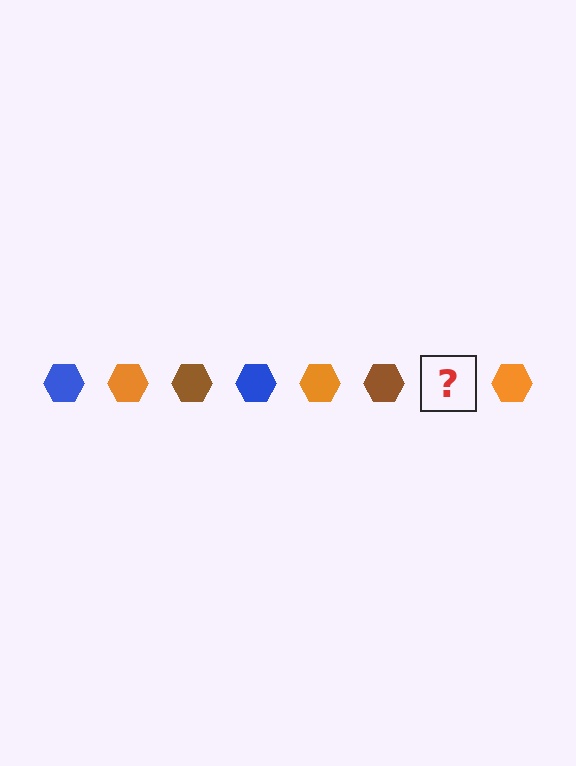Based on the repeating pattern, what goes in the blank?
The blank should be a blue hexagon.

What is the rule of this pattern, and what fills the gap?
The rule is that the pattern cycles through blue, orange, brown hexagons. The gap should be filled with a blue hexagon.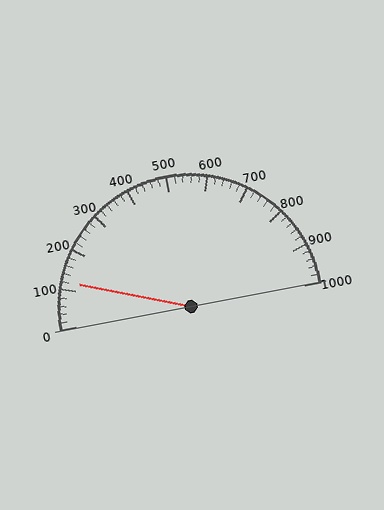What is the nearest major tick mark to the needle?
The nearest major tick mark is 100.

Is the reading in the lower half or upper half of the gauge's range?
The reading is in the lower half of the range (0 to 1000).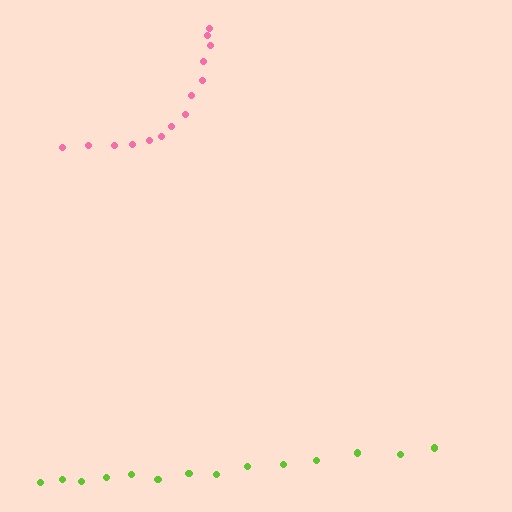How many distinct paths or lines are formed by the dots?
There are 2 distinct paths.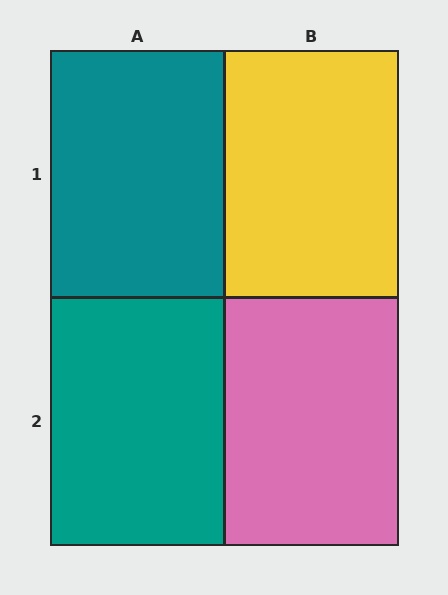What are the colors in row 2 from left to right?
Teal, pink.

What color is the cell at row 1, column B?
Yellow.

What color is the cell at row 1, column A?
Teal.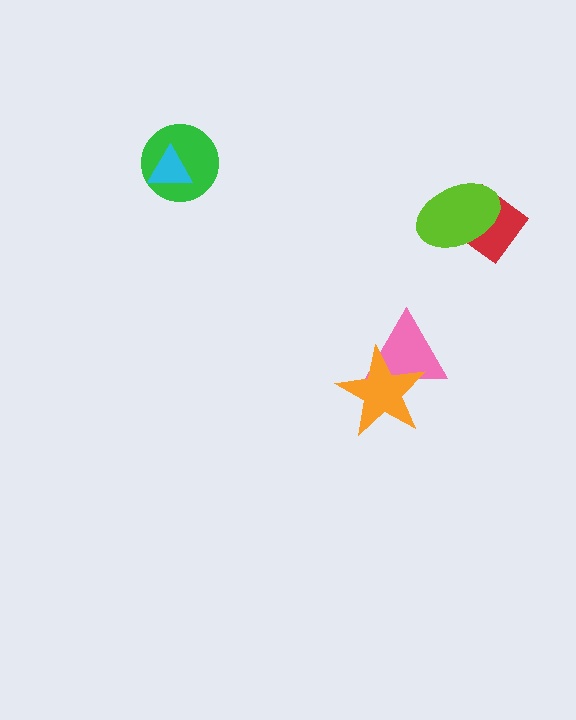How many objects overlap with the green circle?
1 object overlaps with the green circle.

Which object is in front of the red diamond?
The lime ellipse is in front of the red diamond.